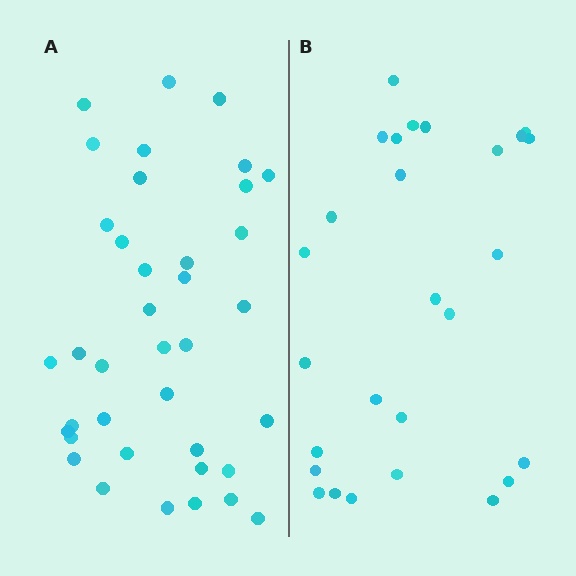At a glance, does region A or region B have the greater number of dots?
Region A (the left region) has more dots.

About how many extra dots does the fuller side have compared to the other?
Region A has roughly 12 or so more dots than region B.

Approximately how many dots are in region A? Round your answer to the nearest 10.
About 40 dots. (The exact count is 38, which rounds to 40.)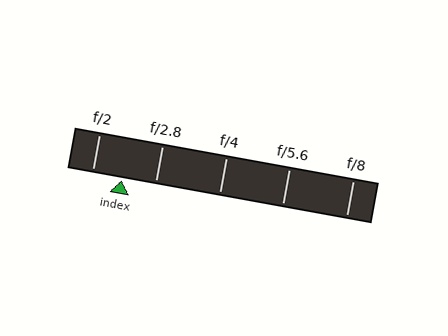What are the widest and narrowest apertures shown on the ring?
The widest aperture shown is f/2 and the narrowest is f/8.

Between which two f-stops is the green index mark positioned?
The index mark is between f/2 and f/2.8.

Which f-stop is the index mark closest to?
The index mark is closest to f/2.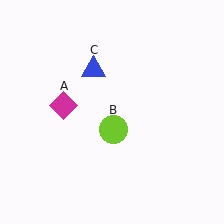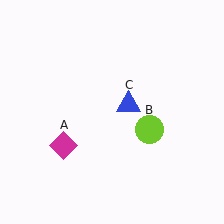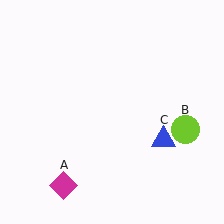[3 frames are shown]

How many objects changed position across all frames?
3 objects changed position: magenta diamond (object A), lime circle (object B), blue triangle (object C).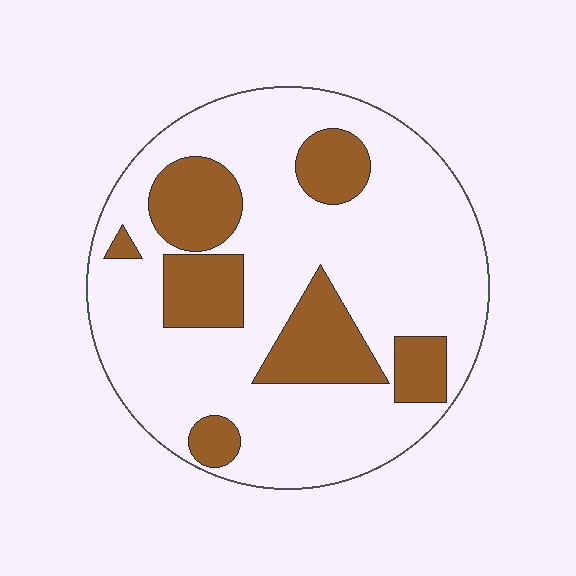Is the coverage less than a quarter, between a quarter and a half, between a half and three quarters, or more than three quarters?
Between a quarter and a half.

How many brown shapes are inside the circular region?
7.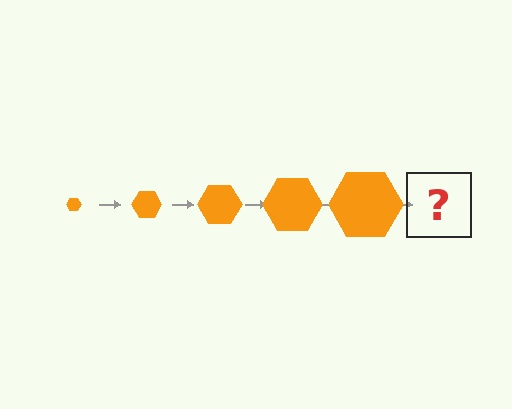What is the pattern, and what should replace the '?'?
The pattern is that the hexagon gets progressively larger each step. The '?' should be an orange hexagon, larger than the previous one.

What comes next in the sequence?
The next element should be an orange hexagon, larger than the previous one.